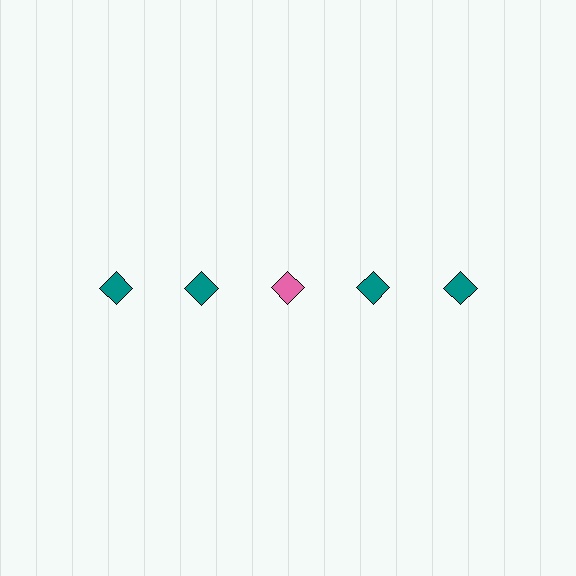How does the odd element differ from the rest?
It has a different color: pink instead of teal.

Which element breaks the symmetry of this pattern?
The pink diamond in the top row, center column breaks the symmetry. All other shapes are teal diamonds.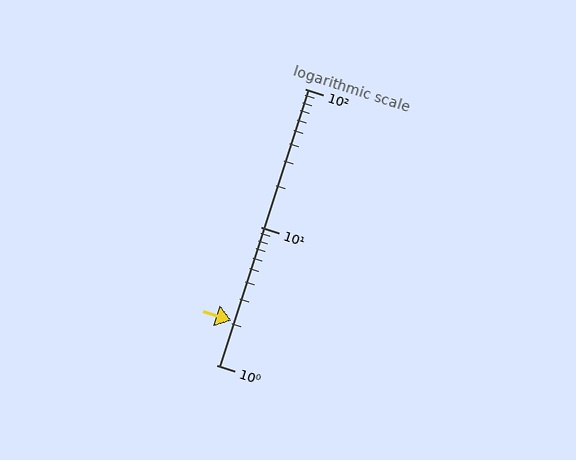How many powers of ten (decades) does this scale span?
The scale spans 2 decades, from 1 to 100.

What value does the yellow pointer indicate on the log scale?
The pointer indicates approximately 2.1.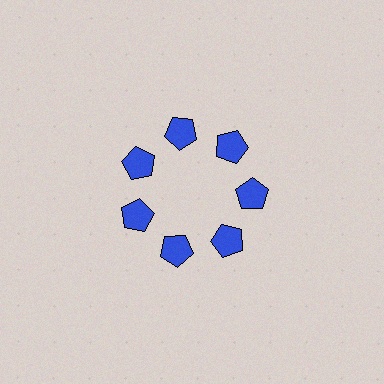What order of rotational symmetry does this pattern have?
This pattern has 7-fold rotational symmetry.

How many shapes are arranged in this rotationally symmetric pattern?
There are 7 shapes, arranged in 7 groups of 1.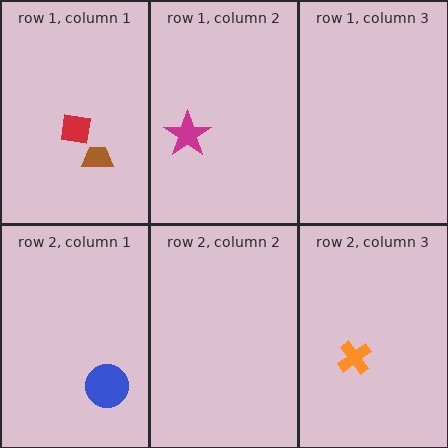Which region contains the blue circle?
The row 2, column 1 region.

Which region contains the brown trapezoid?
The row 1, column 1 region.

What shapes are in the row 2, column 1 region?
The blue circle.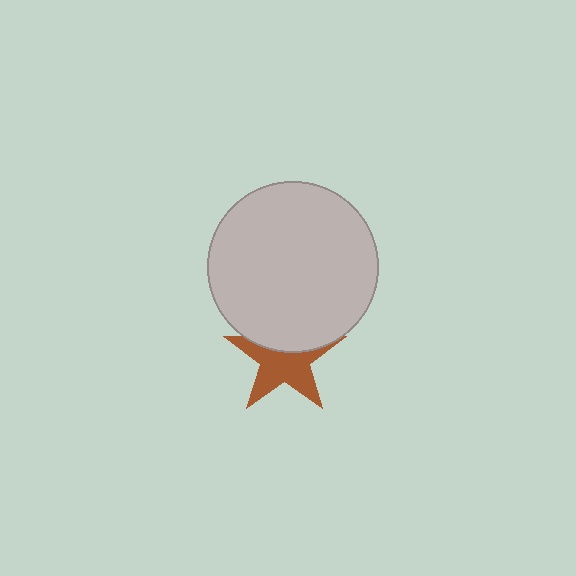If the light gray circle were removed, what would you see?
You would see the complete brown star.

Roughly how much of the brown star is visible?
About half of it is visible (roughly 62%).